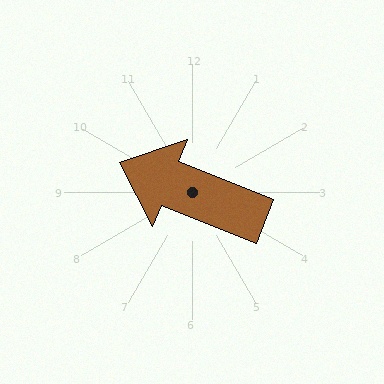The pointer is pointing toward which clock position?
Roughly 10 o'clock.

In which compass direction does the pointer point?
West.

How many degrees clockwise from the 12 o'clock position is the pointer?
Approximately 292 degrees.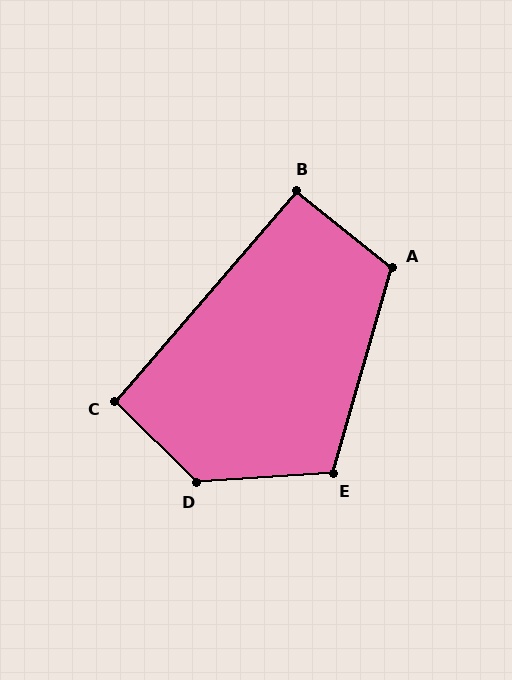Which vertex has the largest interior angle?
D, at approximately 132 degrees.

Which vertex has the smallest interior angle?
B, at approximately 92 degrees.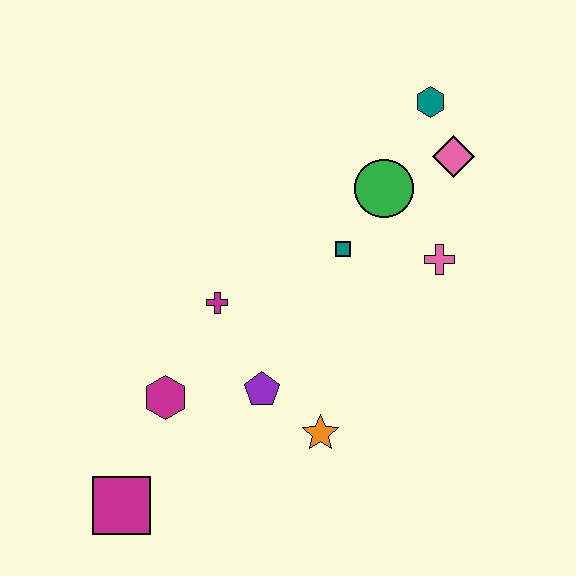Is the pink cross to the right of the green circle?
Yes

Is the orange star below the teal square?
Yes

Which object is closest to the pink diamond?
The teal hexagon is closest to the pink diamond.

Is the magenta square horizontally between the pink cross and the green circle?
No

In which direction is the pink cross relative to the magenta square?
The pink cross is to the right of the magenta square.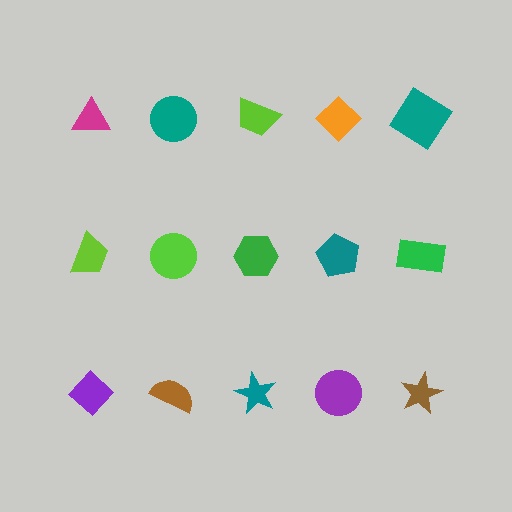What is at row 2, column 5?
A green rectangle.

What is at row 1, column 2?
A teal circle.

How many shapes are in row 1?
5 shapes.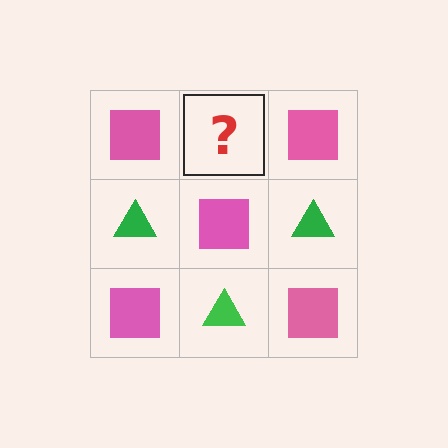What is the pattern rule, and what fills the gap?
The rule is that it alternates pink square and green triangle in a checkerboard pattern. The gap should be filled with a green triangle.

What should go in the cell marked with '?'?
The missing cell should contain a green triangle.